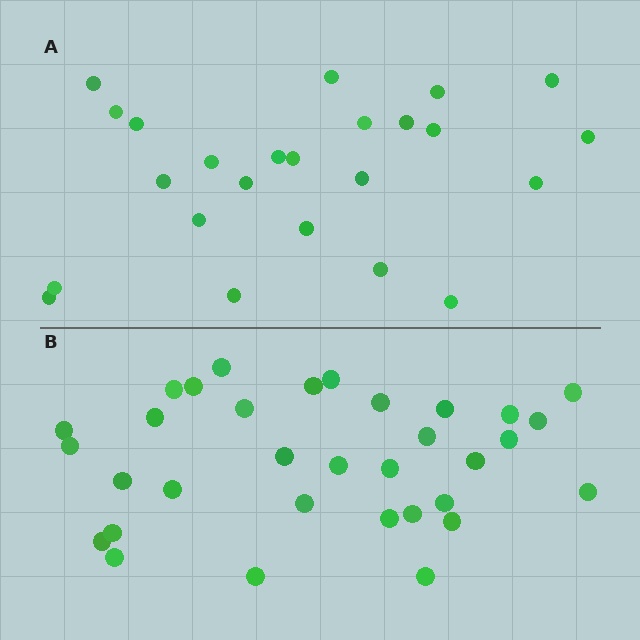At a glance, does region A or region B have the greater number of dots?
Region B (the bottom region) has more dots.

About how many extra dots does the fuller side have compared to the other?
Region B has roughly 8 or so more dots than region A.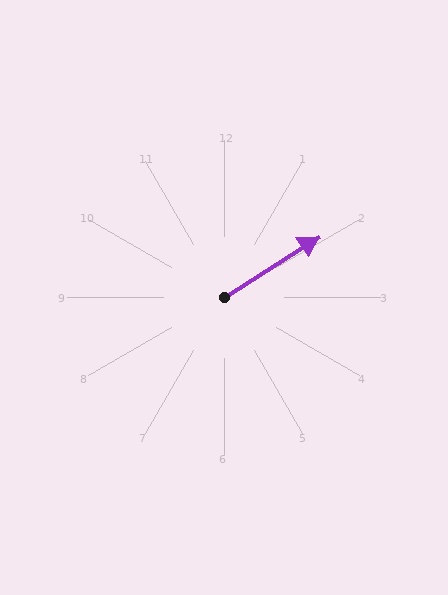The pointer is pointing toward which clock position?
Roughly 2 o'clock.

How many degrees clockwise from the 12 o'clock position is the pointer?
Approximately 57 degrees.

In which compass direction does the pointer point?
Northeast.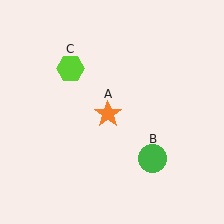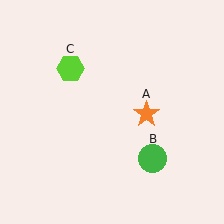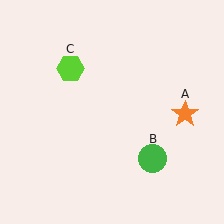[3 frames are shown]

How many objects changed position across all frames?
1 object changed position: orange star (object A).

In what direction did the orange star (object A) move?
The orange star (object A) moved right.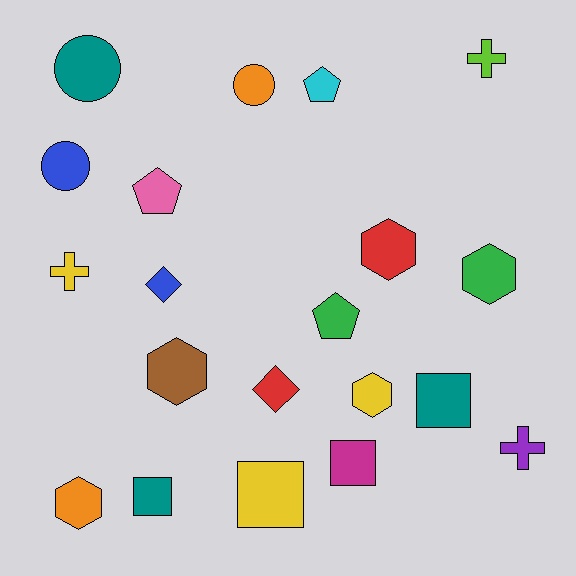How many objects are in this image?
There are 20 objects.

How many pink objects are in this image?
There is 1 pink object.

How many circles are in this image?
There are 3 circles.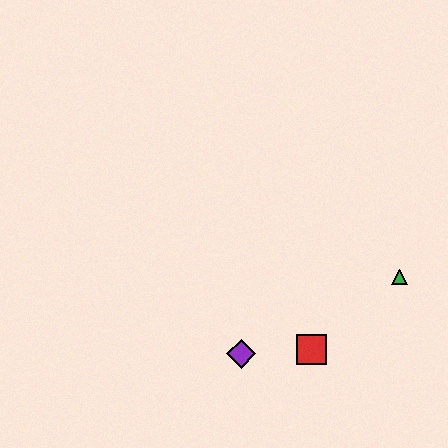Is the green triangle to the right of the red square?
Yes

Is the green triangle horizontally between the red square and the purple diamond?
No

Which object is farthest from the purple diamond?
The green triangle is farthest from the purple diamond.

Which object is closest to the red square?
The purple diamond is closest to the red square.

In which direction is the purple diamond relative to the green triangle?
The purple diamond is to the left of the green triangle.